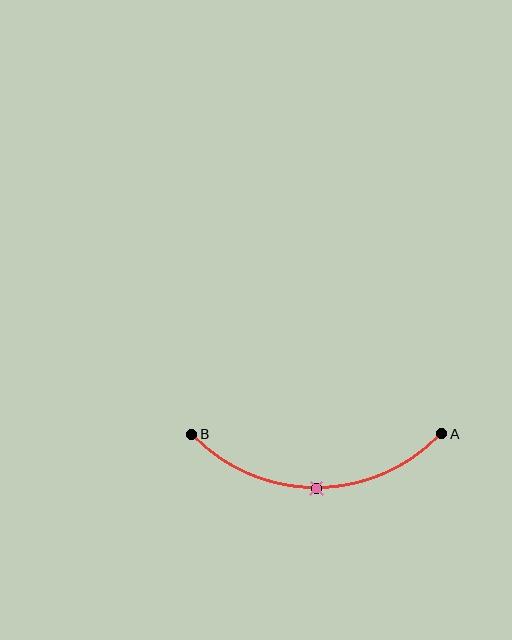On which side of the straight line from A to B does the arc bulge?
The arc bulges below the straight line connecting A and B.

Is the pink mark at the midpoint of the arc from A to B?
Yes. The pink mark lies on the arc at equal arc-length from both A and B — it is the arc midpoint.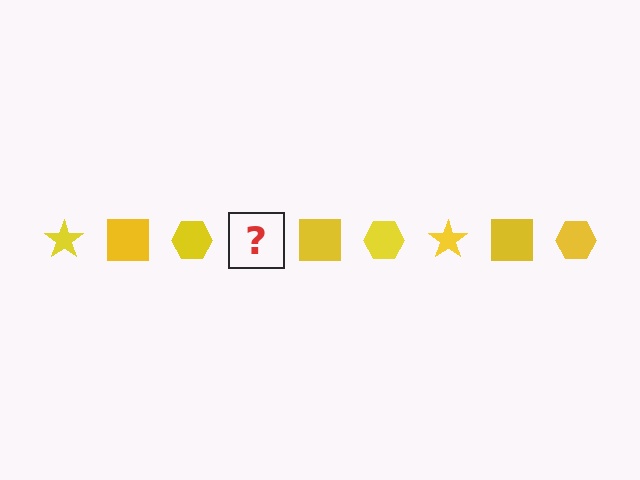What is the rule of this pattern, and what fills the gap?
The rule is that the pattern cycles through star, square, hexagon shapes in yellow. The gap should be filled with a yellow star.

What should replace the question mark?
The question mark should be replaced with a yellow star.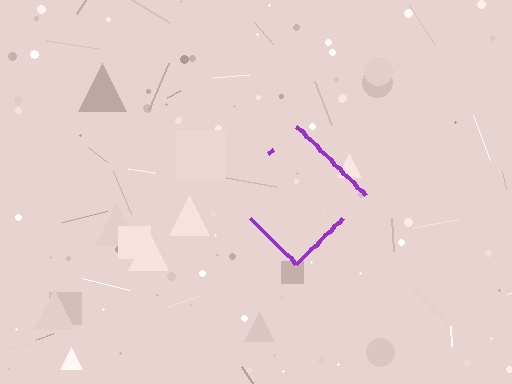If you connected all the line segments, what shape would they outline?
They would outline a diamond.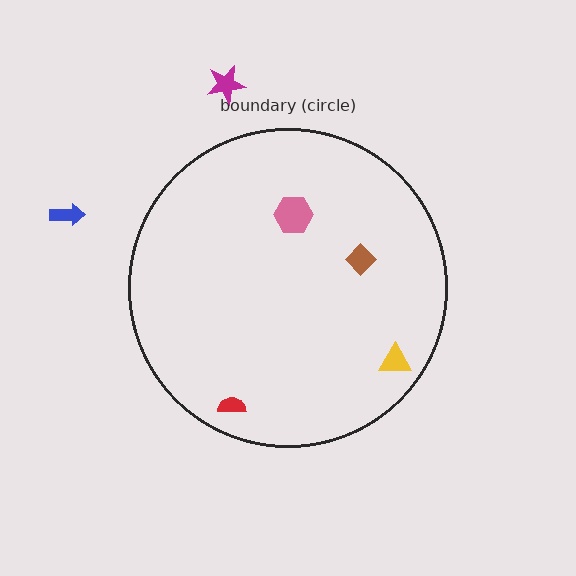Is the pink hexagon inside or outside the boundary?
Inside.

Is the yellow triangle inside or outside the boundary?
Inside.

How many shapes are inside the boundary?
4 inside, 2 outside.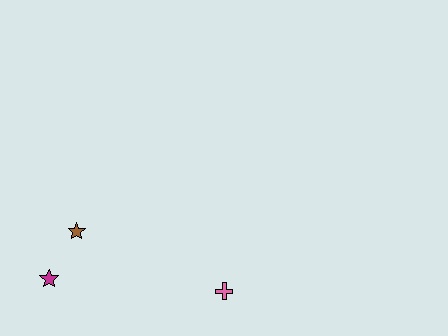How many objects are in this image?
There are 3 objects.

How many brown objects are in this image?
There is 1 brown object.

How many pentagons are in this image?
There are no pentagons.